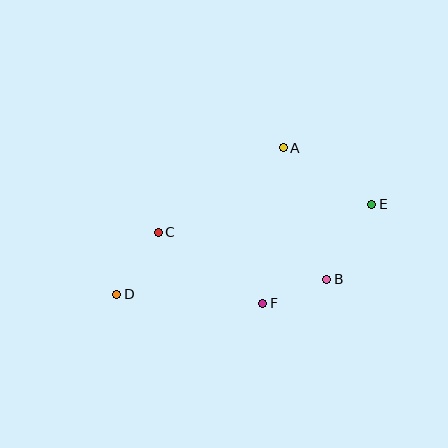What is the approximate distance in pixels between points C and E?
The distance between C and E is approximately 215 pixels.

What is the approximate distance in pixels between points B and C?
The distance between B and C is approximately 175 pixels.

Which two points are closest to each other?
Points B and F are closest to each other.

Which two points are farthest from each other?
Points D and E are farthest from each other.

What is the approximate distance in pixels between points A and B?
The distance between A and B is approximately 138 pixels.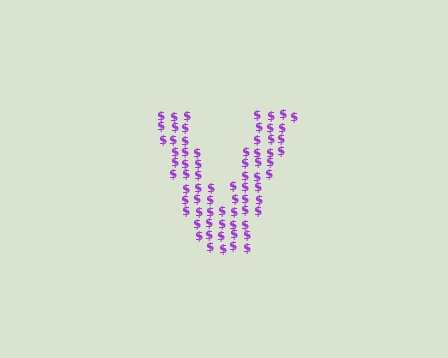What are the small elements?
The small elements are dollar signs.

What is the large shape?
The large shape is the letter V.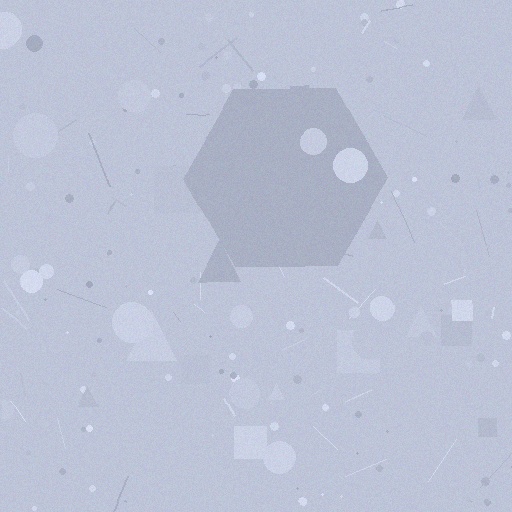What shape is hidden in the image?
A hexagon is hidden in the image.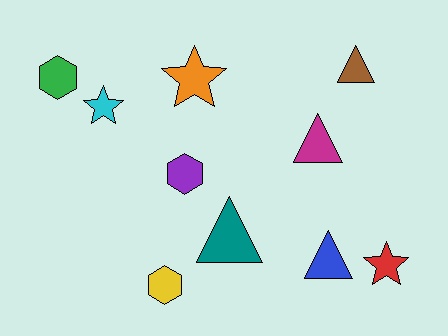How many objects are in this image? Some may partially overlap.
There are 10 objects.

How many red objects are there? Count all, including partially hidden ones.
There is 1 red object.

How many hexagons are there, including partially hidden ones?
There are 3 hexagons.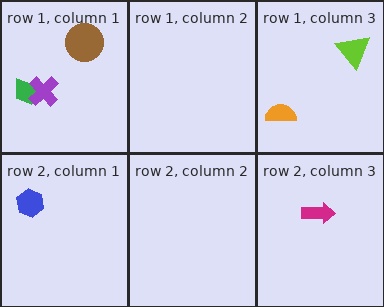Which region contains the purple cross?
The row 1, column 1 region.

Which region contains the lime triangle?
The row 1, column 3 region.